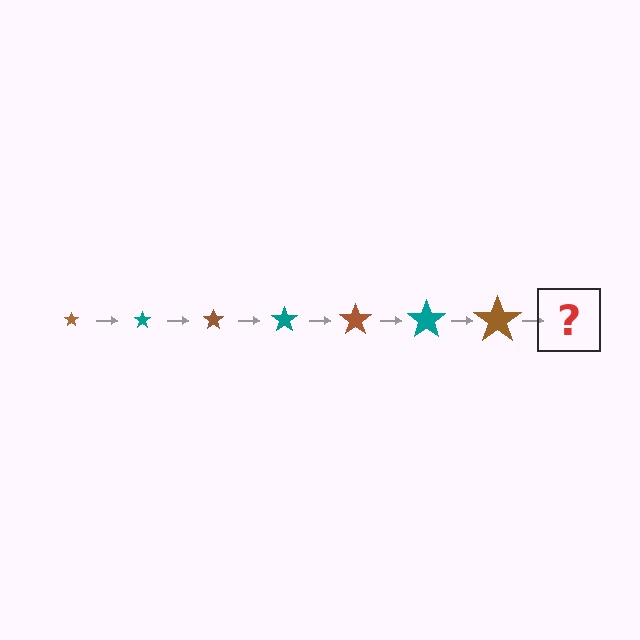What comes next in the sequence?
The next element should be a teal star, larger than the previous one.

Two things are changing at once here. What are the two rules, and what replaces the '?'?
The two rules are that the star grows larger each step and the color cycles through brown and teal. The '?' should be a teal star, larger than the previous one.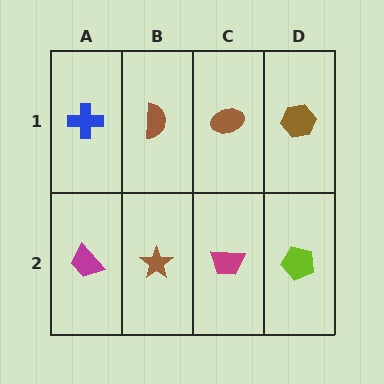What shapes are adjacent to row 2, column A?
A blue cross (row 1, column A), a brown star (row 2, column B).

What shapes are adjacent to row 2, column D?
A brown hexagon (row 1, column D), a magenta trapezoid (row 2, column C).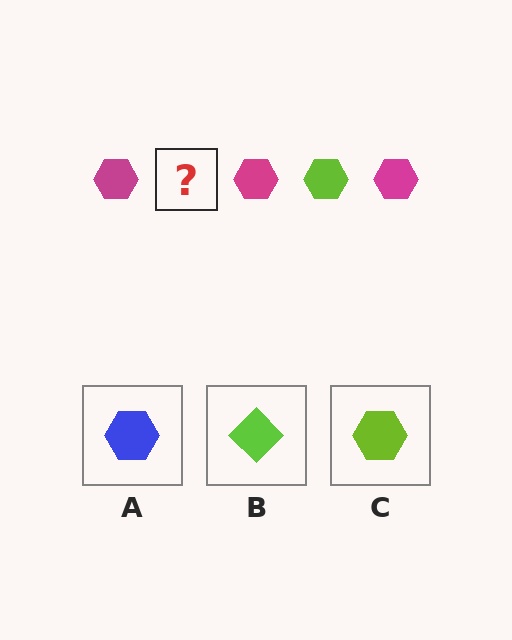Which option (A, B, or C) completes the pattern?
C.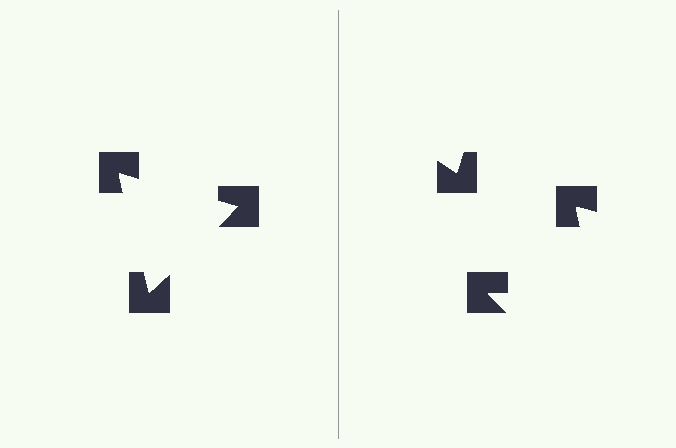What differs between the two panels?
The notched squares are positioned identically on both sides; only the wedge orientations differ. On the left they align to a triangle; on the right they are misaligned.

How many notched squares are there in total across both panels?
6 — 3 on each side.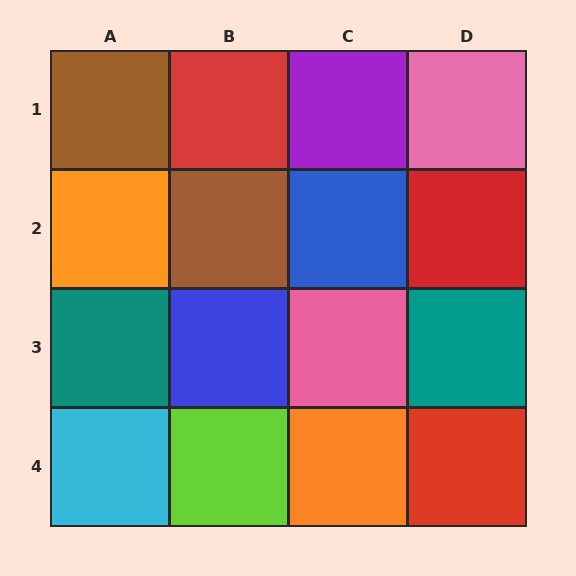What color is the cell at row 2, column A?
Orange.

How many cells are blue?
2 cells are blue.